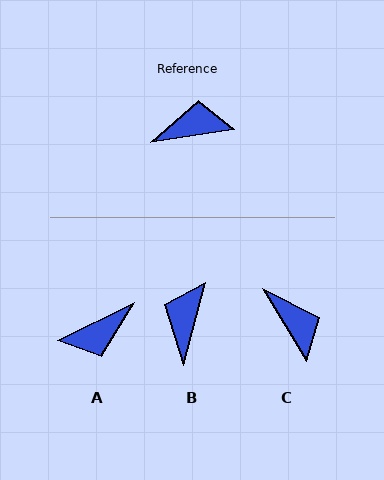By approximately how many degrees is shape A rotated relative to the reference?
Approximately 162 degrees clockwise.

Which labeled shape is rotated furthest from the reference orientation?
A, about 162 degrees away.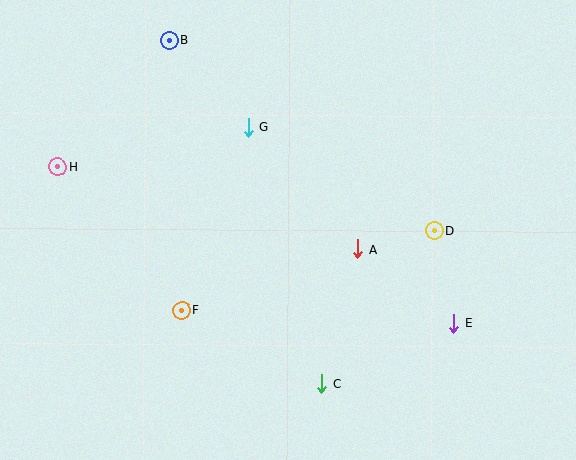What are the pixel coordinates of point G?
Point G is at (248, 127).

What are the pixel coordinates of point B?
Point B is at (169, 41).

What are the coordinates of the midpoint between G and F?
The midpoint between G and F is at (215, 219).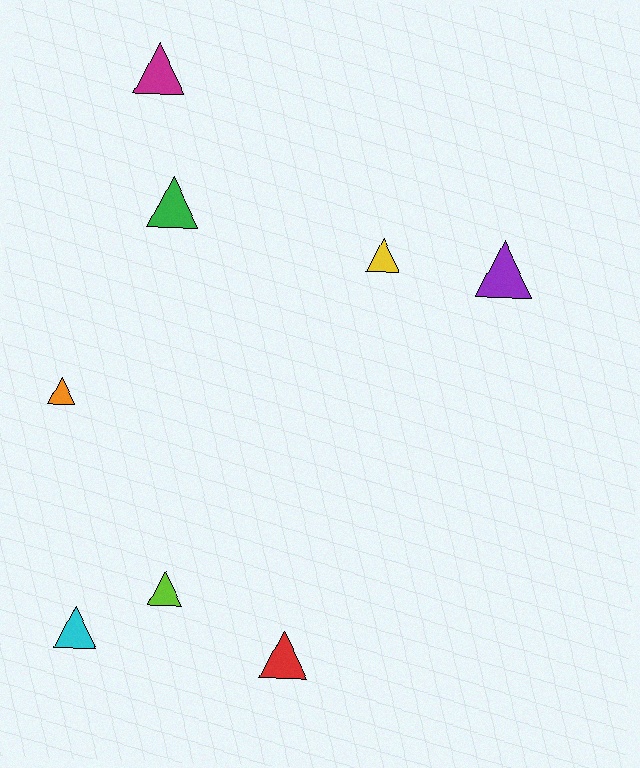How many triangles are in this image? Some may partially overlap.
There are 8 triangles.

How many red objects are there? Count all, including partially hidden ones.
There is 1 red object.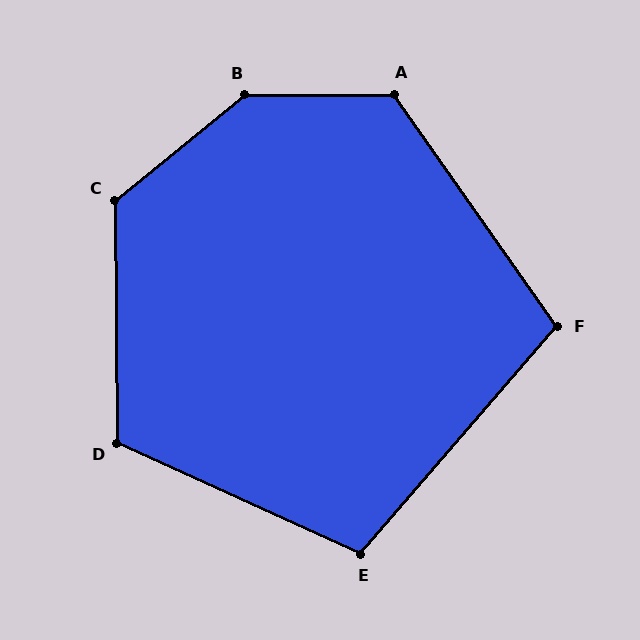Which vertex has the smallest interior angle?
F, at approximately 104 degrees.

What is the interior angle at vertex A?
Approximately 125 degrees (obtuse).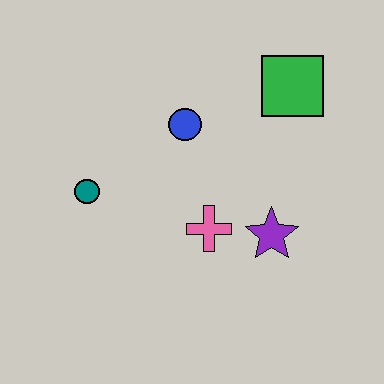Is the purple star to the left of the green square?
Yes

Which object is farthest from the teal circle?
The green square is farthest from the teal circle.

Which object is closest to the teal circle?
The blue circle is closest to the teal circle.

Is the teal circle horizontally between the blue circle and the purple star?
No